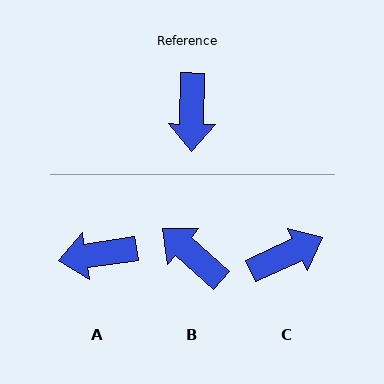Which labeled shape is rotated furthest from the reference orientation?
B, about 131 degrees away.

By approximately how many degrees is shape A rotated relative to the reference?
Approximately 81 degrees clockwise.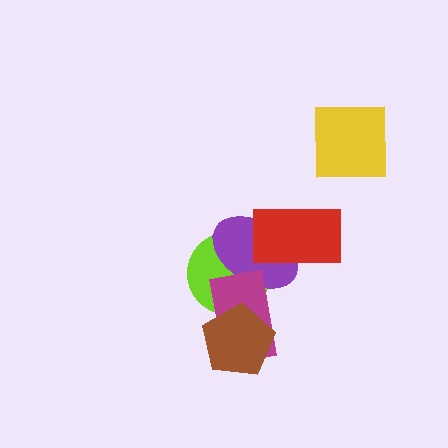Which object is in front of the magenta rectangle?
The brown pentagon is in front of the magenta rectangle.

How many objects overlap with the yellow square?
0 objects overlap with the yellow square.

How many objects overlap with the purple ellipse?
3 objects overlap with the purple ellipse.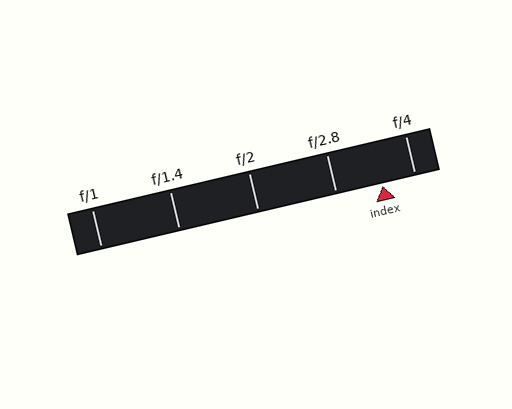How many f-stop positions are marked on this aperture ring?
There are 5 f-stop positions marked.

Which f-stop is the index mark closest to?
The index mark is closest to f/4.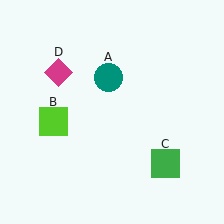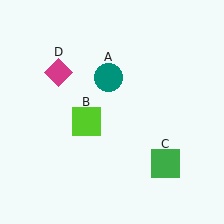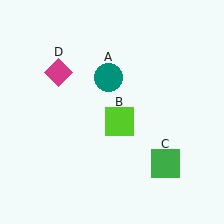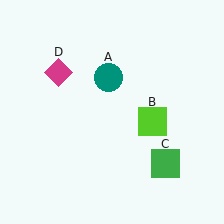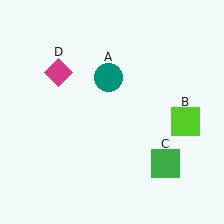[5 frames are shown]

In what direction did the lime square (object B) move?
The lime square (object B) moved right.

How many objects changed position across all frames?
1 object changed position: lime square (object B).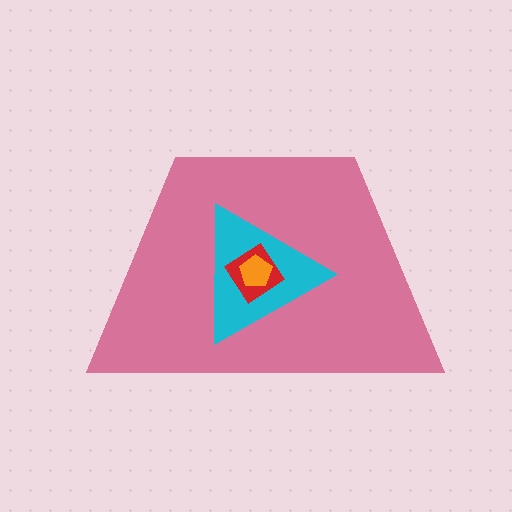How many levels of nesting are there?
4.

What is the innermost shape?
The orange pentagon.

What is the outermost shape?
The pink trapezoid.